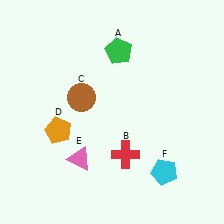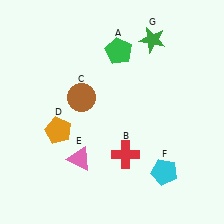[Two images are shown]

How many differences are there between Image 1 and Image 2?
There is 1 difference between the two images.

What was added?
A green star (G) was added in Image 2.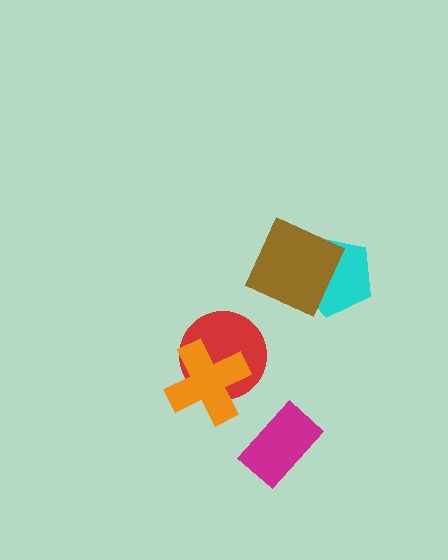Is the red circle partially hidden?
Yes, it is partially covered by another shape.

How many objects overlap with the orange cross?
1 object overlaps with the orange cross.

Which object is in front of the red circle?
The orange cross is in front of the red circle.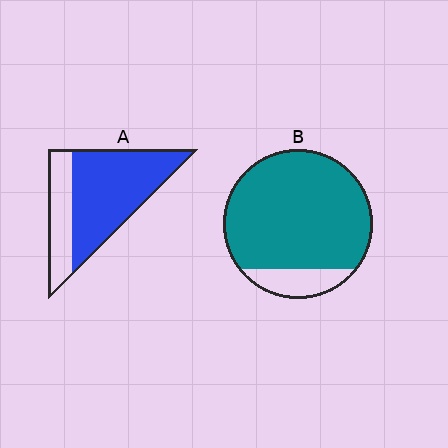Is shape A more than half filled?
Yes.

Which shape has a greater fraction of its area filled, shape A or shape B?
Shape B.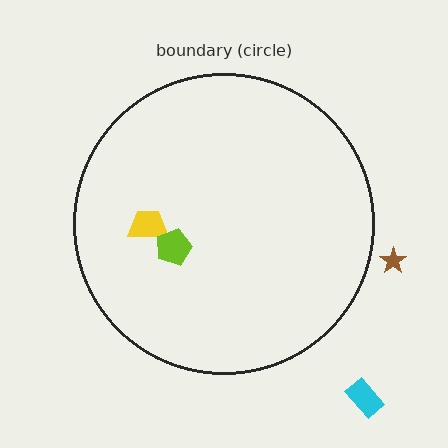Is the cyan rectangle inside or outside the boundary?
Outside.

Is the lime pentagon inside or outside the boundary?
Inside.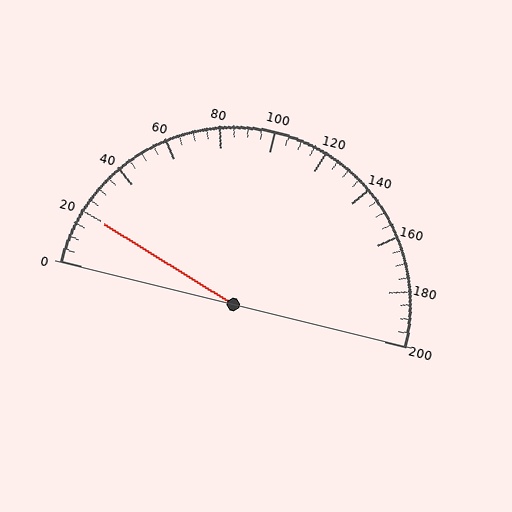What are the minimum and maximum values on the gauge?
The gauge ranges from 0 to 200.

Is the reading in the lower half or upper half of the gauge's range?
The reading is in the lower half of the range (0 to 200).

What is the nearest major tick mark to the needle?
The nearest major tick mark is 20.